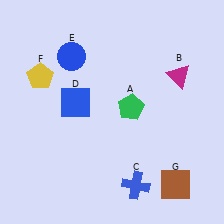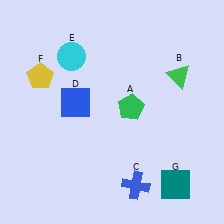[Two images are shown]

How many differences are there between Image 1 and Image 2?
There are 3 differences between the two images.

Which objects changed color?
B changed from magenta to green. E changed from blue to cyan. G changed from brown to teal.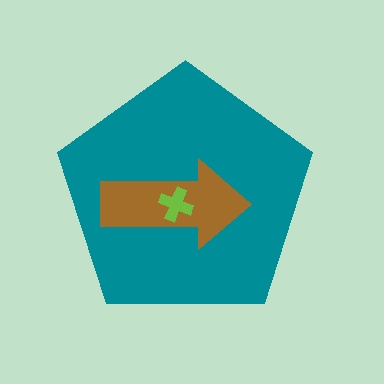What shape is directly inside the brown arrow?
The lime cross.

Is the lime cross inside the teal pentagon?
Yes.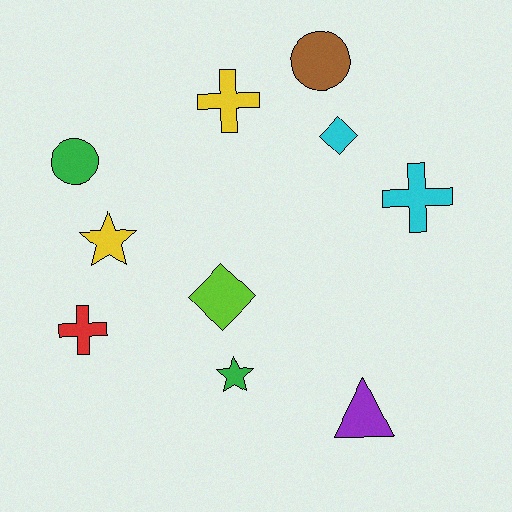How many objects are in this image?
There are 10 objects.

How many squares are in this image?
There are no squares.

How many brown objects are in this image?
There is 1 brown object.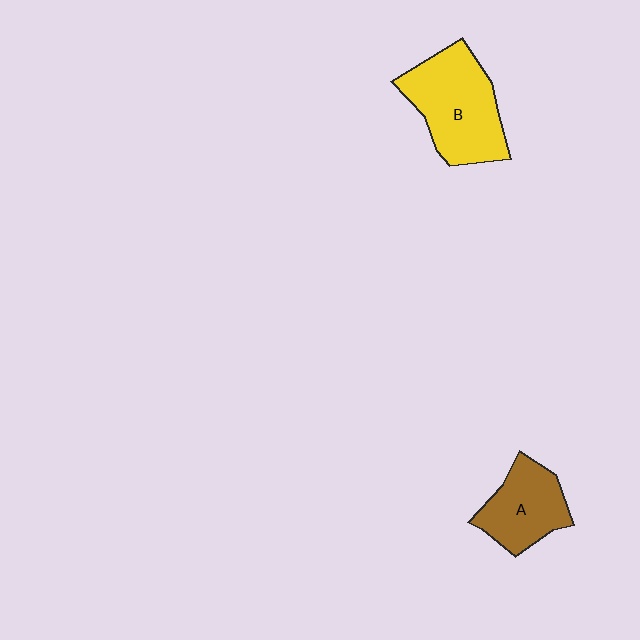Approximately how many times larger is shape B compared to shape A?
Approximately 1.5 times.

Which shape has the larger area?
Shape B (yellow).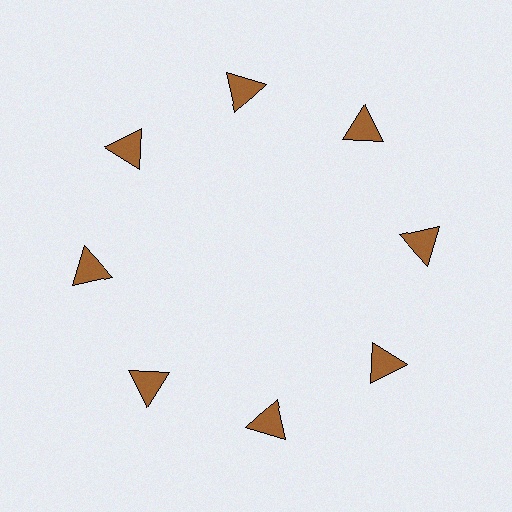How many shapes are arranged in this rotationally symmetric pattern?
There are 8 shapes, arranged in 8 groups of 1.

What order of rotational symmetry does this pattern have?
This pattern has 8-fold rotational symmetry.